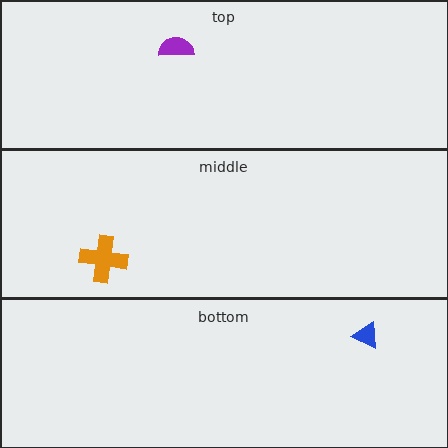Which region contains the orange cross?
The middle region.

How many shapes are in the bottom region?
1.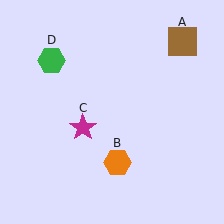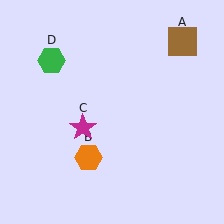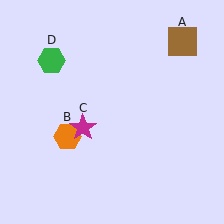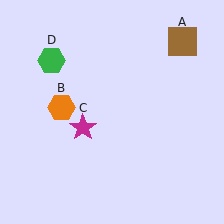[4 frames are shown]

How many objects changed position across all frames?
1 object changed position: orange hexagon (object B).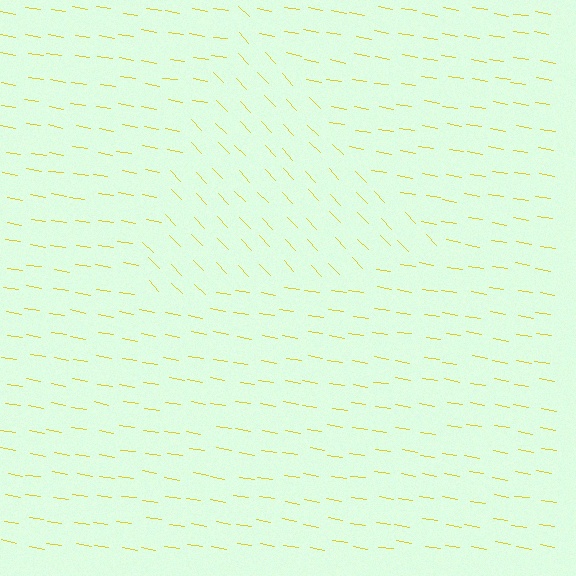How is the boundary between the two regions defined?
The boundary is defined purely by a change in line orientation (approximately 36 degrees difference). All lines are the same color and thickness.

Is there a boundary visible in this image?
Yes, there is a texture boundary formed by a change in line orientation.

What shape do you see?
I see a triangle.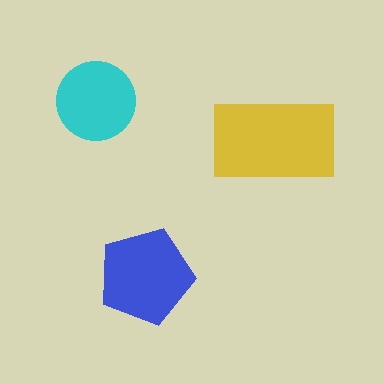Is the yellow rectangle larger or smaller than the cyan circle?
Larger.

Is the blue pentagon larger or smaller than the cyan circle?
Larger.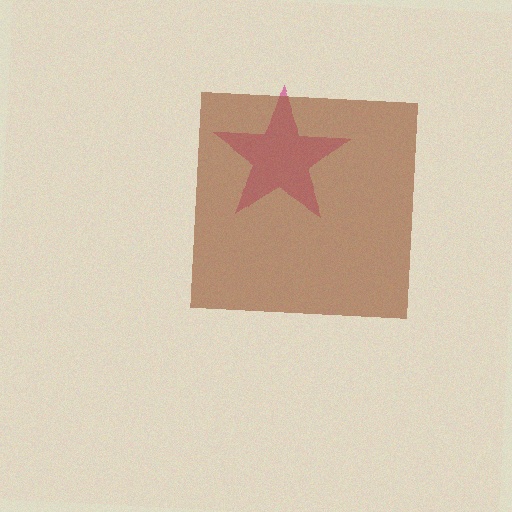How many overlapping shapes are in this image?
There are 2 overlapping shapes in the image.